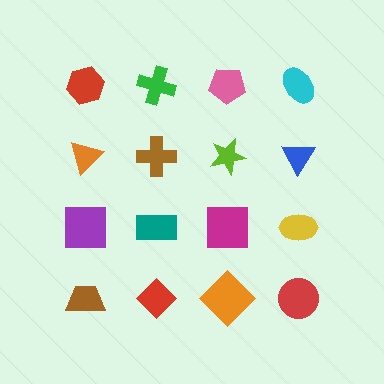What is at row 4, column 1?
A brown trapezoid.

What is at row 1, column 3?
A pink pentagon.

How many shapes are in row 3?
4 shapes.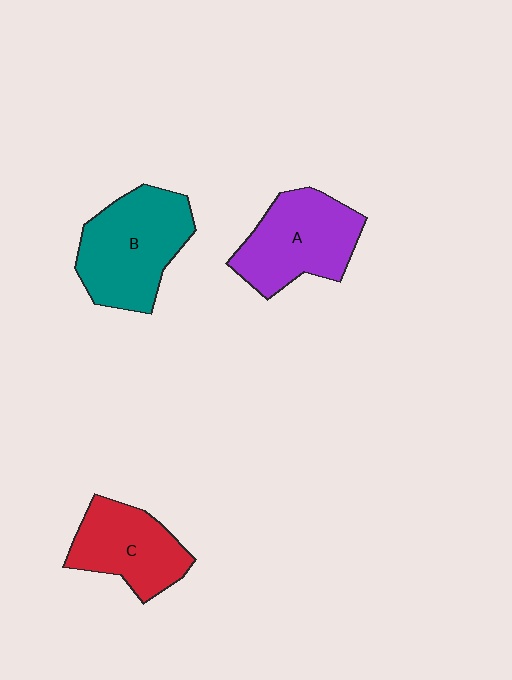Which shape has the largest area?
Shape B (teal).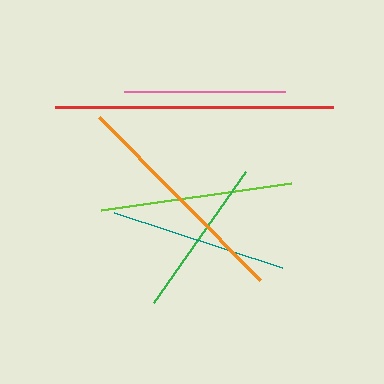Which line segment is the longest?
The red line is the longest at approximately 277 pixels.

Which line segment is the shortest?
The green line is the shortest at approximately 160 pixels.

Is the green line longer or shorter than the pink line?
The pink line is longer than the green line.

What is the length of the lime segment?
The lime segment is approximately 191 pixels long.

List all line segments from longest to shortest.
From longest to shortest: red, orange, lime, teal, pink, green.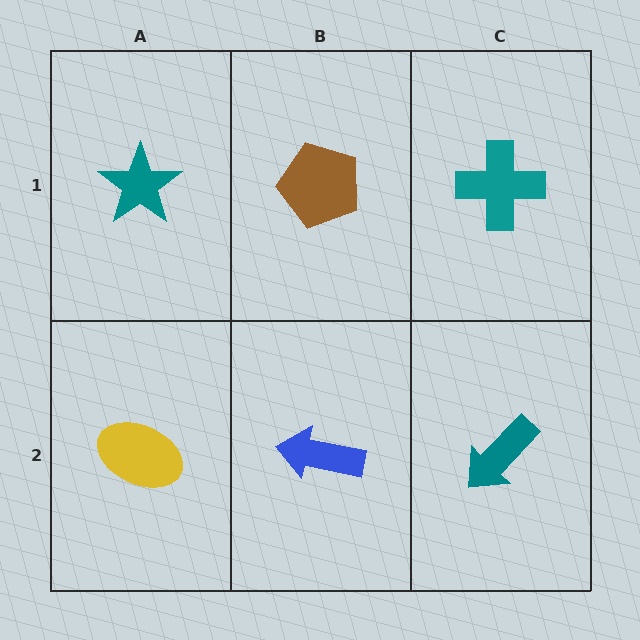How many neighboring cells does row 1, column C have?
2.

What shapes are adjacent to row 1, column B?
A blue arrow (row 2, column B), a teal star (row 1, column A), a teal cross (row 1, column C).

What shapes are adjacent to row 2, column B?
A brown pentagon (row 1, column B), a yellow ellipse (row 2, column A), a teal arrow (row 2, column C).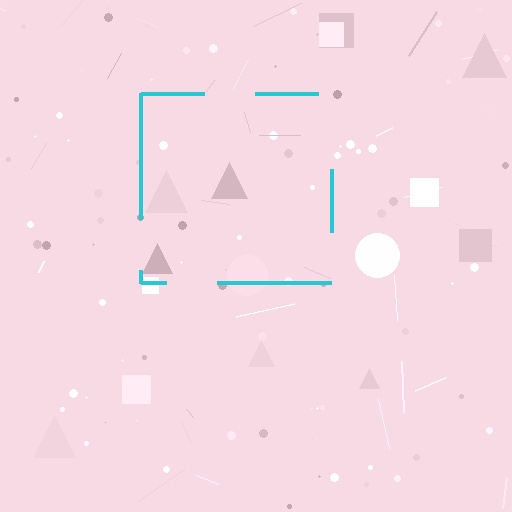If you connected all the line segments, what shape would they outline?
They would outline a square.